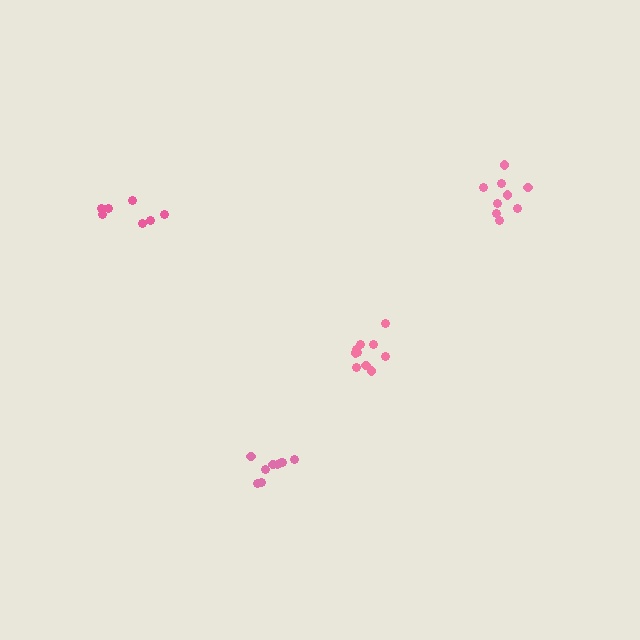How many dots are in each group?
Group 1: 9 dots, Group 2: 11 dots, Group 3: 7 dots, Group 4: 9 dots (36 total).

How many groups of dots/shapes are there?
There are 4 groups.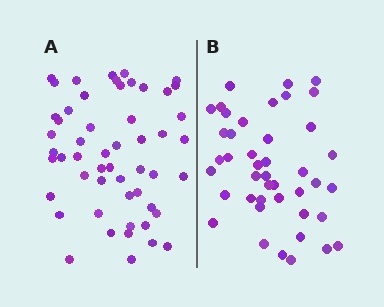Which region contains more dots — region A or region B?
Region A (the left region) has more dots.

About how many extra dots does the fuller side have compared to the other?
Region A has roughly 10 or so more dots than region B.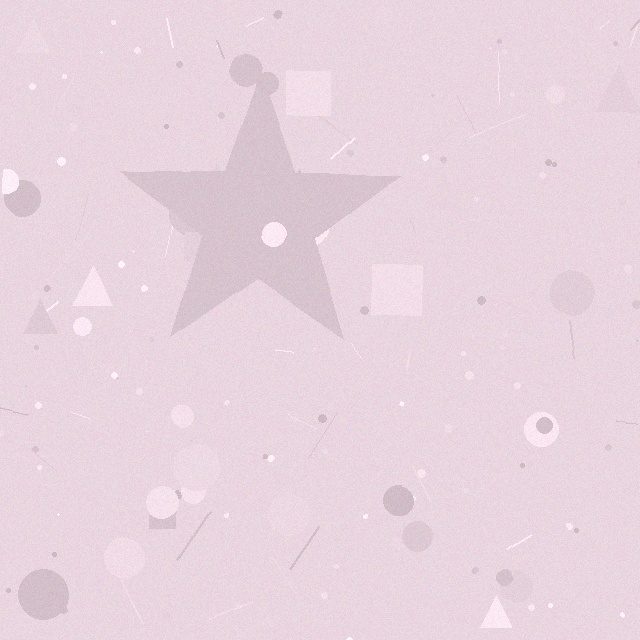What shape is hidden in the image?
A star is hidden in the image.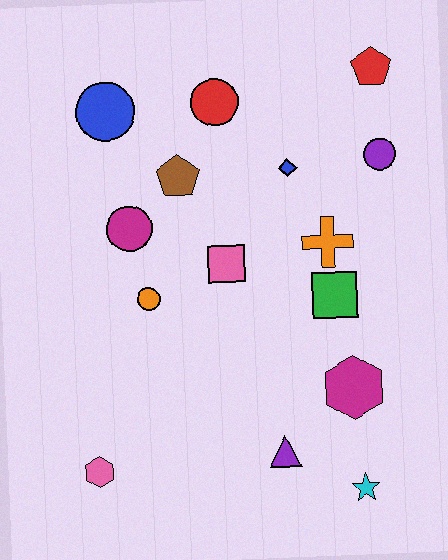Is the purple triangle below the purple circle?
Yes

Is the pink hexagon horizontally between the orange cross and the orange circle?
No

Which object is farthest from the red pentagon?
The pink hexagon is farthest from the red pentagon.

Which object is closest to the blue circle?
The brown pentagon is closest to the blue circle.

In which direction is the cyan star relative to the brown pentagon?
The cyan star is below the brown pentagon.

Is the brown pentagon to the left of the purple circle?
Yes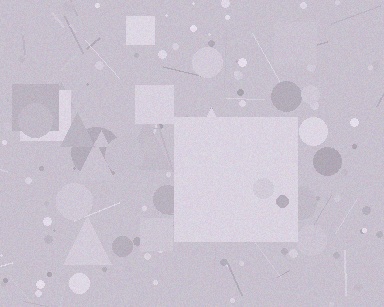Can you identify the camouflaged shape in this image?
The camouflaged shape is a square.